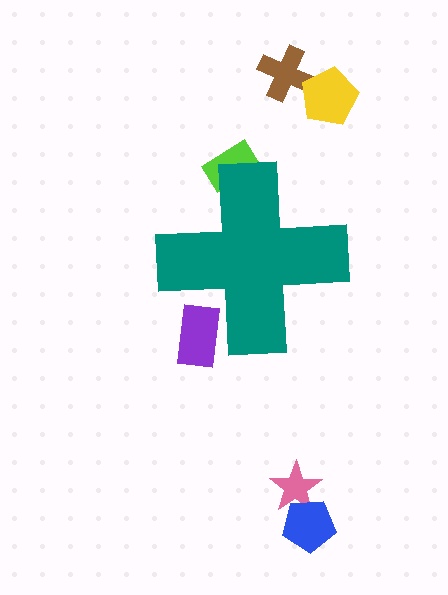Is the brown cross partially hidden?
No, the brown cross is fully visible.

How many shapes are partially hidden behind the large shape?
2 shapes are partially hidden.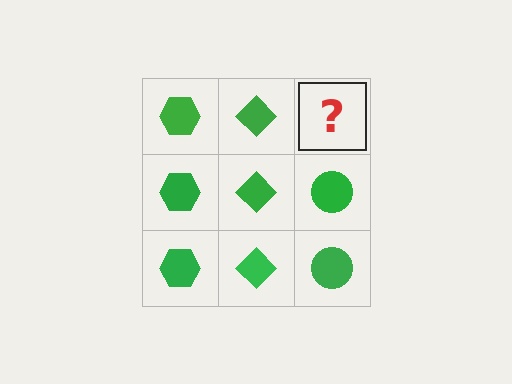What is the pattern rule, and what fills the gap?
The rule is that each column has a consistent shape. The gap should be filled with a green circle.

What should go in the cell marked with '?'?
The missing cell should contain a green circle.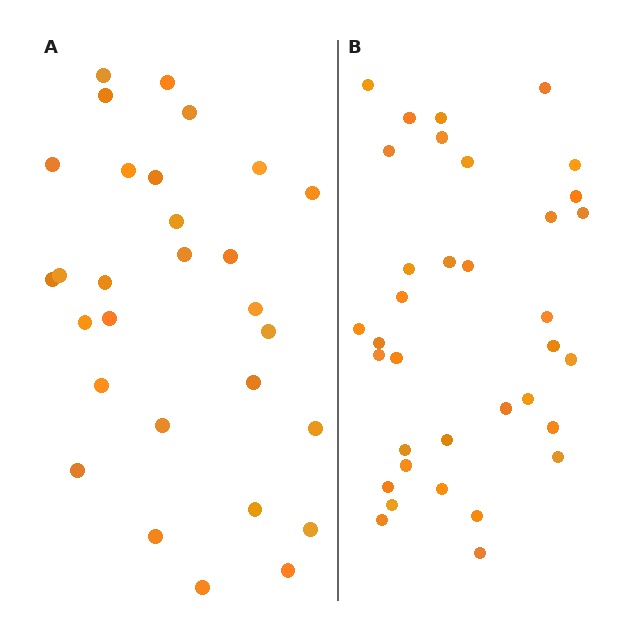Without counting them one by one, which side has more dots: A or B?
Region B (the right region) has more dots.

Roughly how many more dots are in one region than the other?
Region B has about 6 more dots than region A.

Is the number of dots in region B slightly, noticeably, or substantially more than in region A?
Region B has only slightly more — the two regions are fairly close. The ratio is roughly 1.2 to 1.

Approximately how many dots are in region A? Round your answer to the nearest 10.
About 30 dots. (The exact count is 29, which rounds to 30.)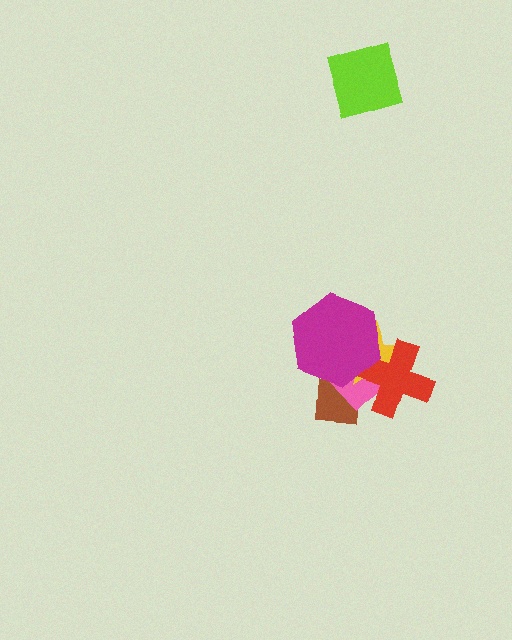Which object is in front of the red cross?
The magenta hexagon is in front of the red cross.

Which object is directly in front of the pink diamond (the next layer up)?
The yellow star is directly in front of the pink diamond.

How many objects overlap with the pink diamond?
4 objects overlap with the pink diamond.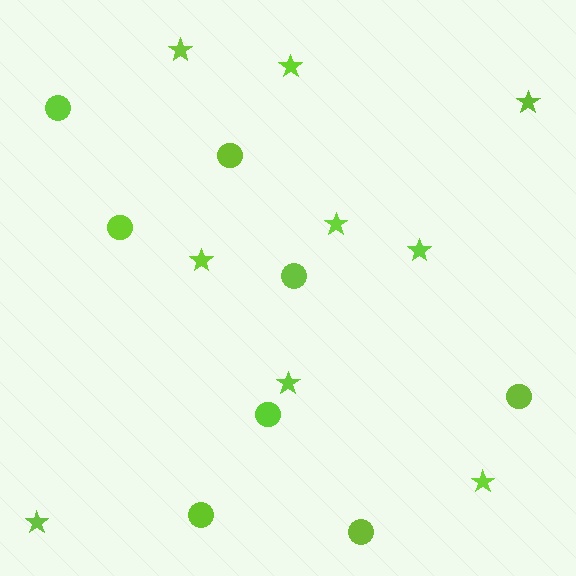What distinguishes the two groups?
There are 2 groups: one group of stars (9) and one group of circles (8).